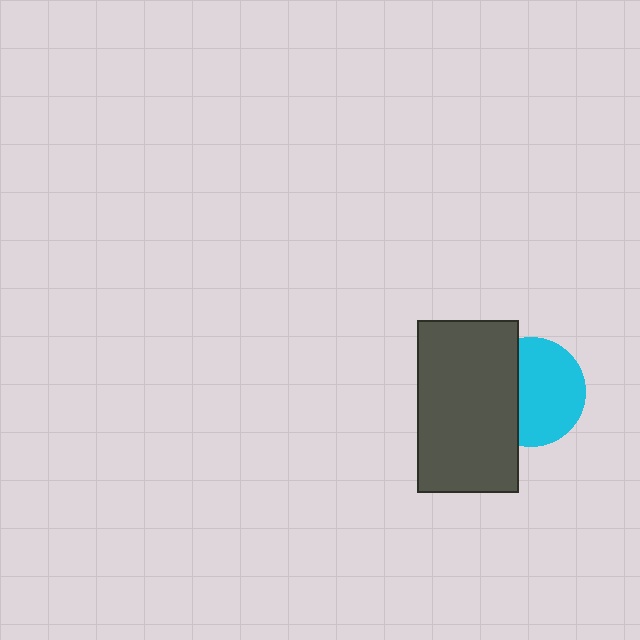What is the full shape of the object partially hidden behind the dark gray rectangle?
The partially hidden object is a cyan circle.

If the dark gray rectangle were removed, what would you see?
You would see the complete cyan circle.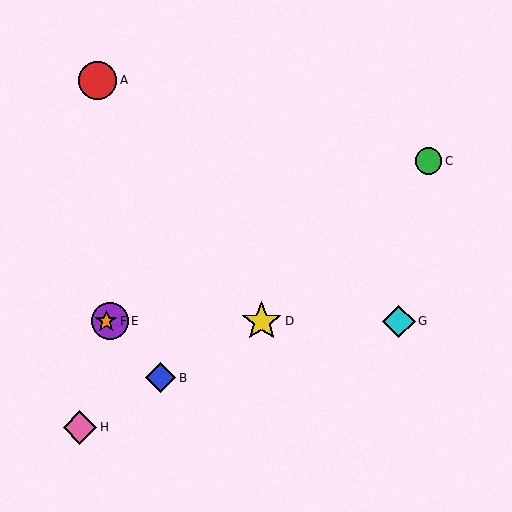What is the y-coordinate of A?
Object A is at y≈80.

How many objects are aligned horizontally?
4 objects (D, E, F, G) are aligned horizontally.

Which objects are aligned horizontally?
Objects D, E, F, G are aligned horizontally.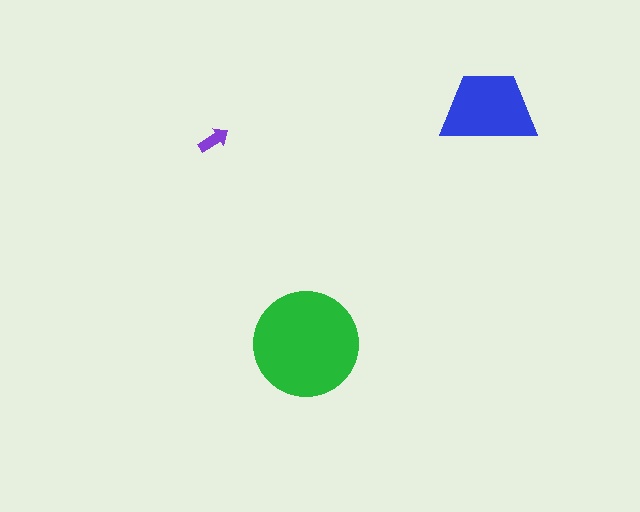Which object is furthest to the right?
The blue trapezoid is rightmost.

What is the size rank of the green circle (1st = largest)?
1st.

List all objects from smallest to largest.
The purple arrow, the blue trapezoid, the green circle.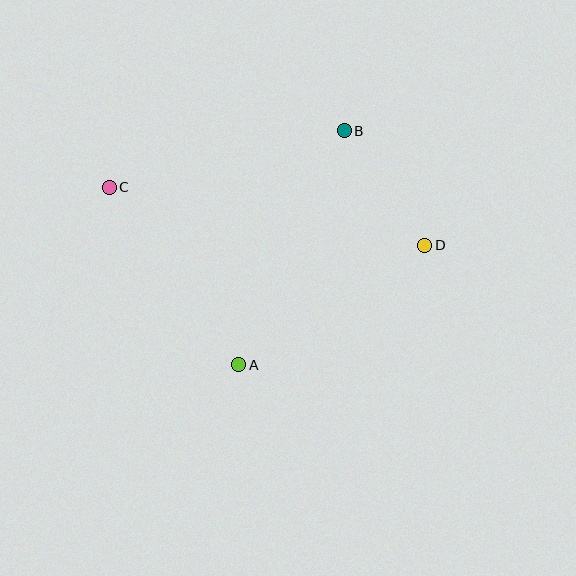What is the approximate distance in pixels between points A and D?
The distance between A and D is approximately 221 pixels.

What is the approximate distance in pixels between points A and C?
The distance between A and C is approximately 220 pixels.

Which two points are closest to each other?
Points B and D are closest to each other.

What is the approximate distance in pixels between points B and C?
The distance between B and C is approximately 242 pixels.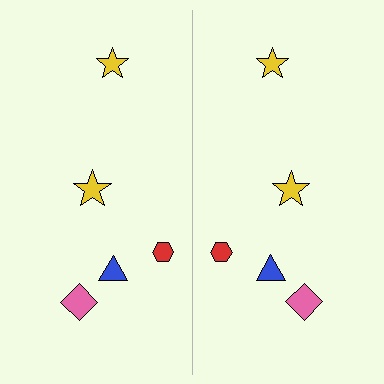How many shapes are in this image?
There are 10 shapes in this image.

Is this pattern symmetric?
Yes, this pattern has bilateral (reflection) symmetry.